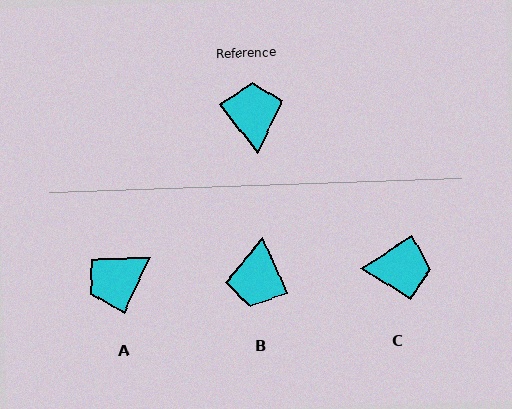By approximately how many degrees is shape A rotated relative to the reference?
Approximately 117 degrees counter-clockwise.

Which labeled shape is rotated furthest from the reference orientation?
B, about 165 degrees away.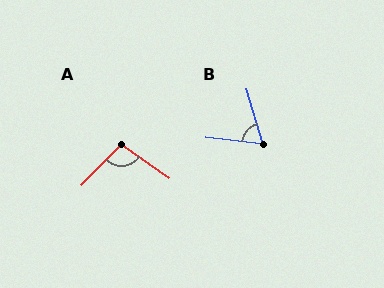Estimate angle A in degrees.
Approximately 100 degrees.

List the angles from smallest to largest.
B (67°), A (100°).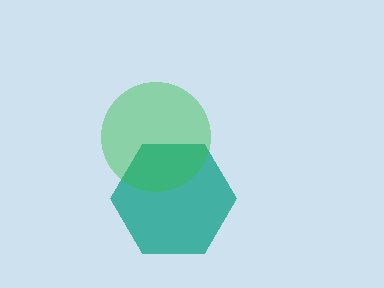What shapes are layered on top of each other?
The layered shapes are: a teal hexagon, a green circle.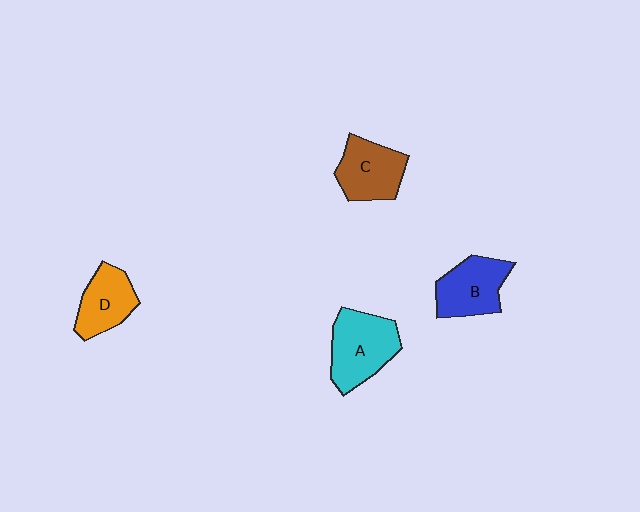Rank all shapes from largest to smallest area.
From largest to smallest: A (cyan), B (blue), C (brown), D (orange).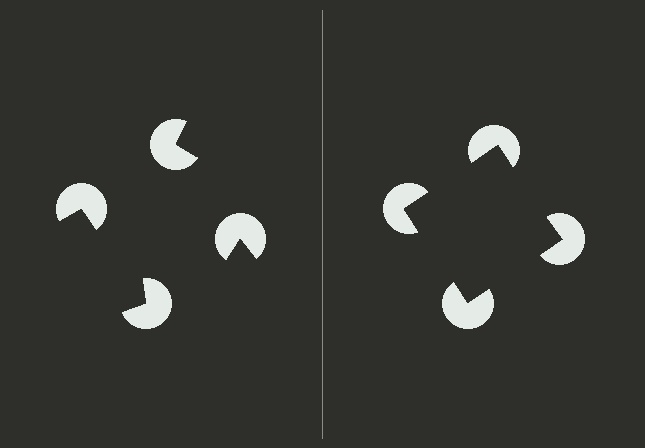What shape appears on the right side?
An illusory square.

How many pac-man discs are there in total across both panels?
8 — 4 on each side.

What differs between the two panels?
The pac-man discs are positioned identically on both sides; only the wedge orientations differ. On the right they align to a square; on the left they are misaligned.